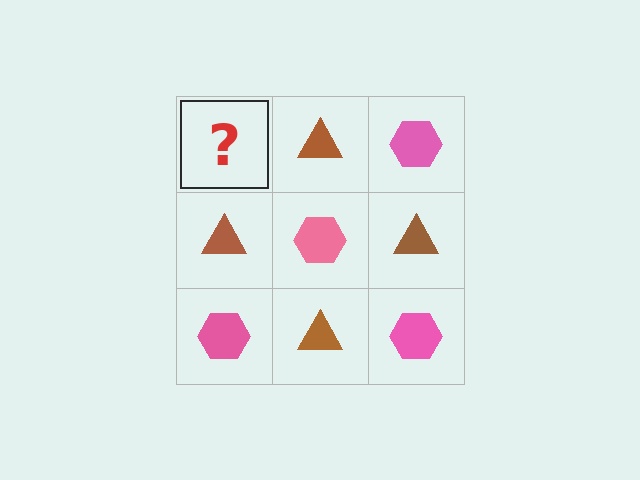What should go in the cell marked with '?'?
The missing cell should contain a pink hexagon.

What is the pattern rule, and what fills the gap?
The rule is that it alternates pink hexagon and brown triangle in a checkerboard pattern. The gap should be filled with a pink hexagon.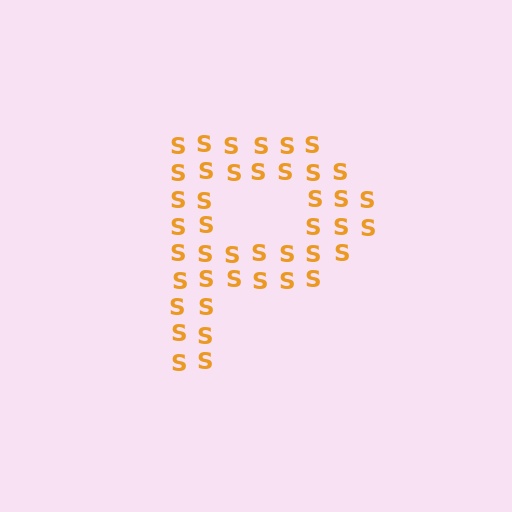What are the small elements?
The small elements are letter S's.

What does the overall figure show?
The overall figure shows the letter P.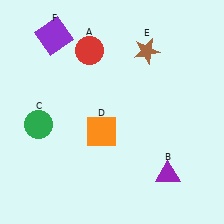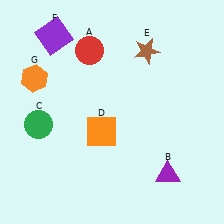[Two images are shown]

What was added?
An orange hexagon (G) was added in Image 2.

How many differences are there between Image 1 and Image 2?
There is 1 difference between the two images.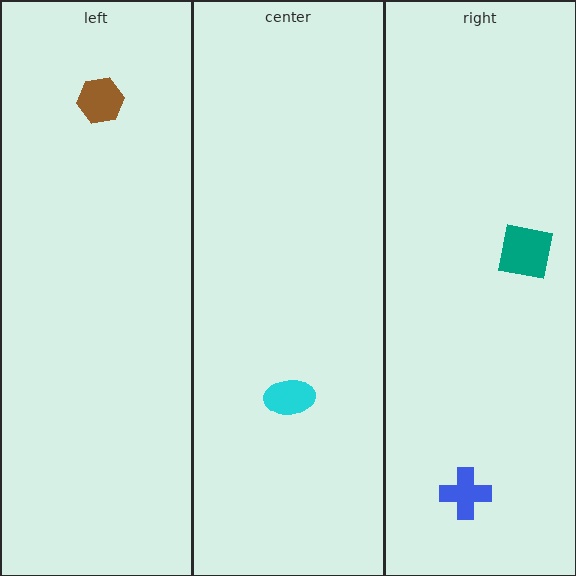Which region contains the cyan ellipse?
The center region.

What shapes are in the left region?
The brown hexagon.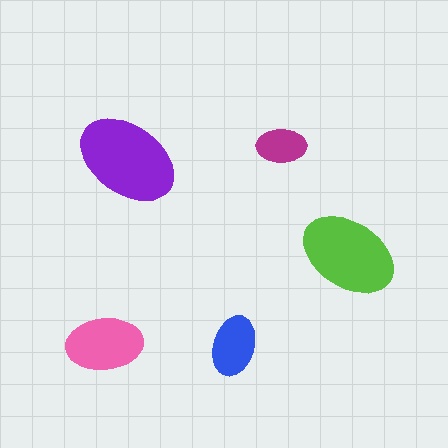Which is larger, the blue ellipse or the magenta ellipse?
The blue one.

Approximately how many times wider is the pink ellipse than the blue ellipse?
About 1.5 times wider.